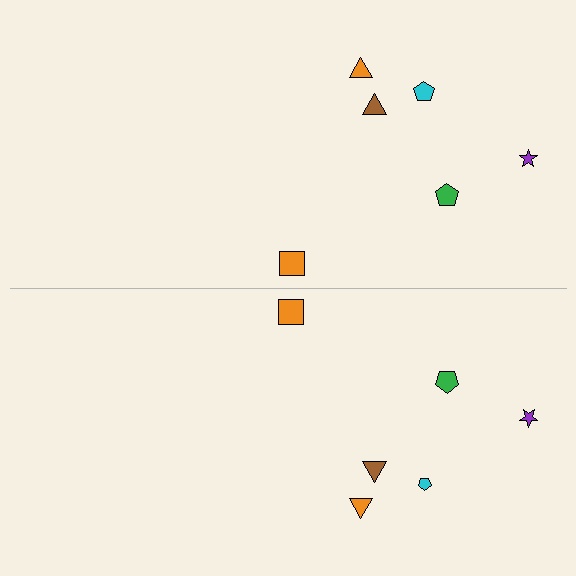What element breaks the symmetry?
The cyan pentagon on the bottom side has a different size than its mirror counterpart.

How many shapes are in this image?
There are 12 shapes in this image.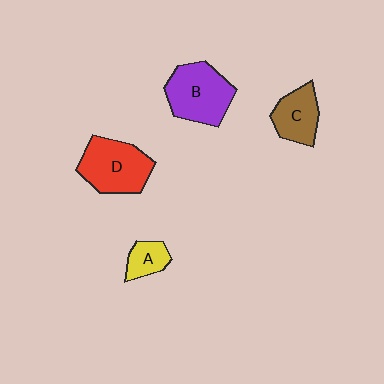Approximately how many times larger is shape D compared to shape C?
Approximately 1.5 times.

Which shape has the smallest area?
Shape A (yellow).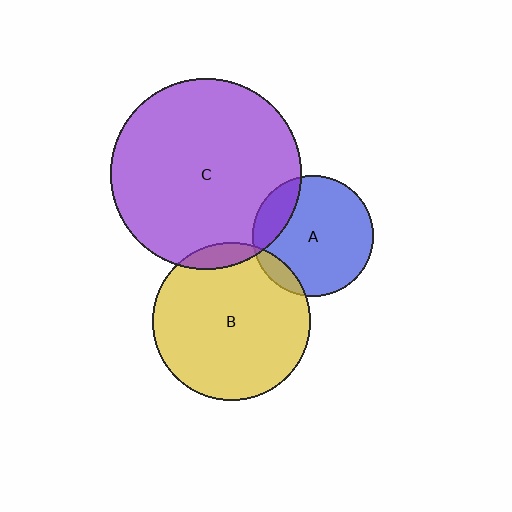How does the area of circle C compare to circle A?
Approximately 2.5 times.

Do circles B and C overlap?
Yes.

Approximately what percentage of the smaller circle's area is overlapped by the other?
Approximately 10%.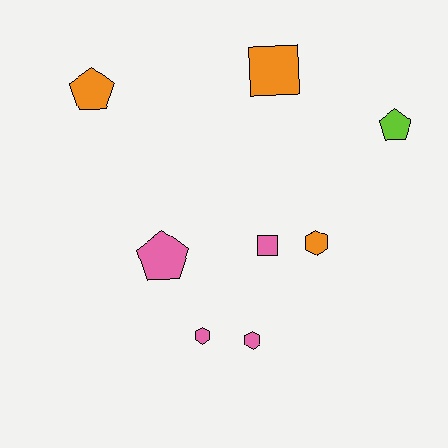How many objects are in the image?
There are 8 objects.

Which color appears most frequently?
Pink, with 4 objects.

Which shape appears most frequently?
Hexagon, with 3 objects.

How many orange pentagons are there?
There is 1 orange pentagon.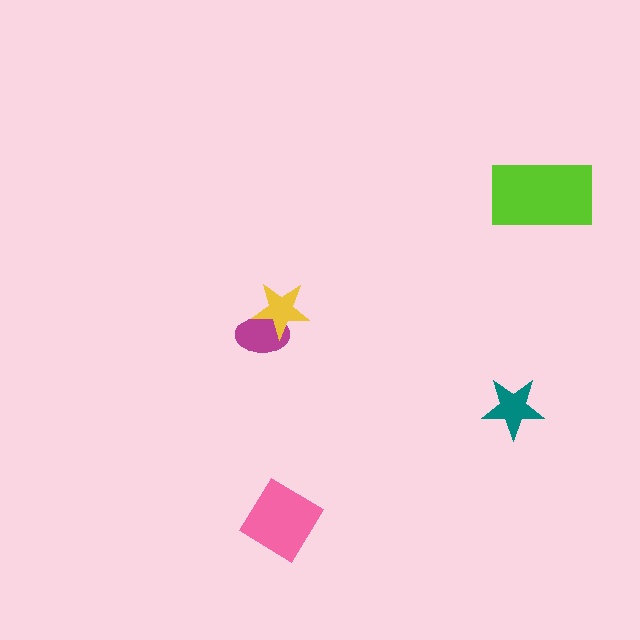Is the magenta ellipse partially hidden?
Yes, it is partially covered by another shape.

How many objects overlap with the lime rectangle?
0 objects overlap with the lime rectangle.